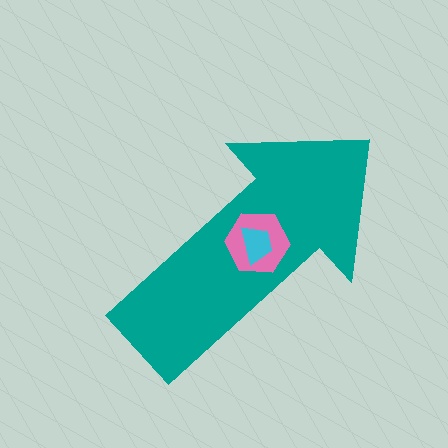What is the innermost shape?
The cyan trapezoid.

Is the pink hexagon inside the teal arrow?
Yes.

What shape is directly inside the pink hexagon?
The cyan trapezoid.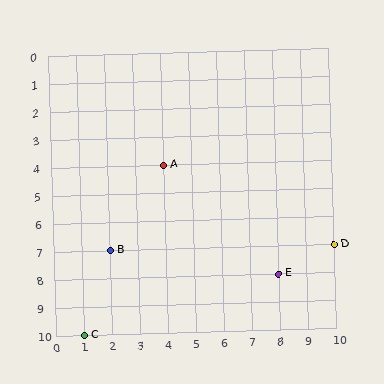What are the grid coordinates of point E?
Point E is at grid coordinates (8, 8).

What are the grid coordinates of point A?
Point A is at grid coordinates (4, 4).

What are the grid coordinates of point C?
Point C is at grid coordinates (1, 10).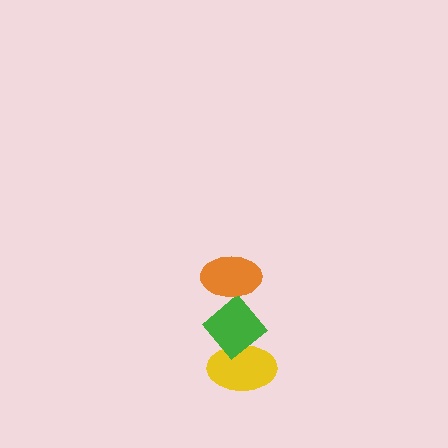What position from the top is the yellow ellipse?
The yellow ellipse is 3rd from the top.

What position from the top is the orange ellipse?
The orange ellipse is 1st from the top.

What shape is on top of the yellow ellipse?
The green diamond is on top of the yellow ellipse.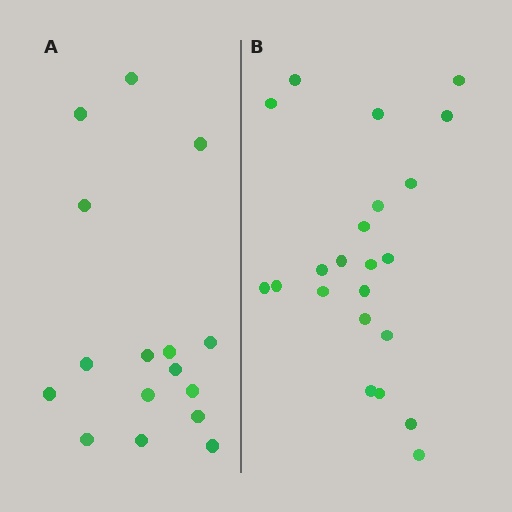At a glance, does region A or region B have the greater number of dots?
Region B (the right region) has more dots.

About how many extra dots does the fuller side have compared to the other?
Region B has about 6 more dots than region A.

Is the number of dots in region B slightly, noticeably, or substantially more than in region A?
Region B has noticeably more, but not dramatically so. The ratio is roughly 1.4 to 1.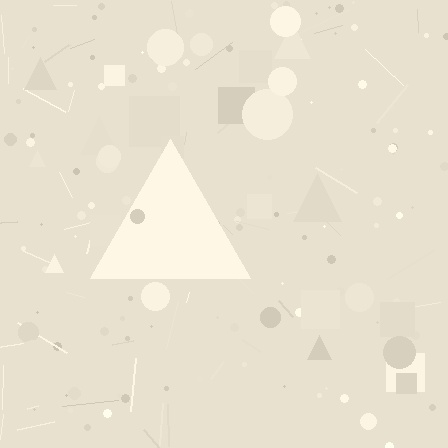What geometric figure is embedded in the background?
A triangle is embedded in the background.